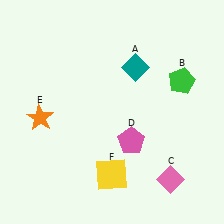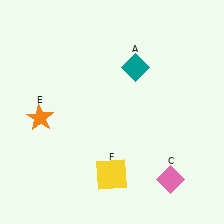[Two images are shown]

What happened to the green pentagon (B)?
The green pentagon (B) was removed in Image 2. It was in the top-right area of Image 1.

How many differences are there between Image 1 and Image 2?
There are 2 differences between the two images.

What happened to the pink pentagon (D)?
The pink pentagon (D) was removed in Image 2. It was in the bottom-right area of Image 1.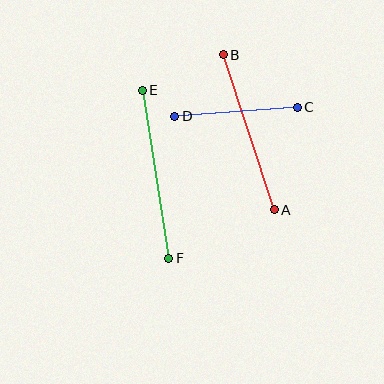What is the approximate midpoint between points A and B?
The midpoint is at approximately (249, 132) pixels.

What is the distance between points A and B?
The distance is approximately 163 pixels.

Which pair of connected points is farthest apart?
Points E and F are farthest apart.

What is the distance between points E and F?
The distance is approximately 170 pixels.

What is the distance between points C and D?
The distance is approximately 123 pixels.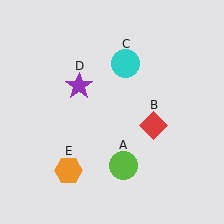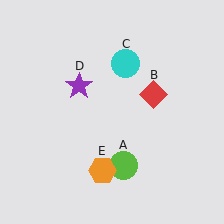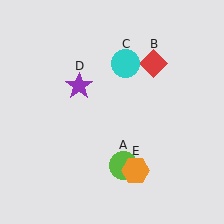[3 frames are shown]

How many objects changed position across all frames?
2 objects changed position: red diamond (object B), orange hexagon (object E).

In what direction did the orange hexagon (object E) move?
The orange hexagon (object E) moved right.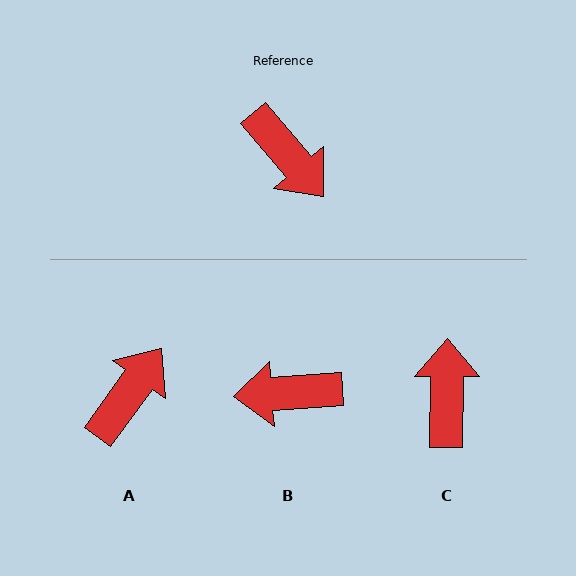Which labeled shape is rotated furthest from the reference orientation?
C, about 139 degrees away.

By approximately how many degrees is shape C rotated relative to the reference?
Approximately 139 degrees counter-clockwise.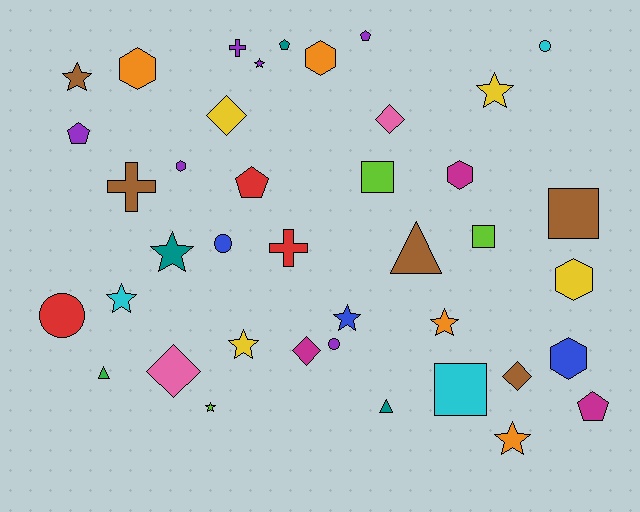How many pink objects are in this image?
There are 2 pink objects.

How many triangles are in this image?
There are 3 triangles.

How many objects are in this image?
There are 40 objects.